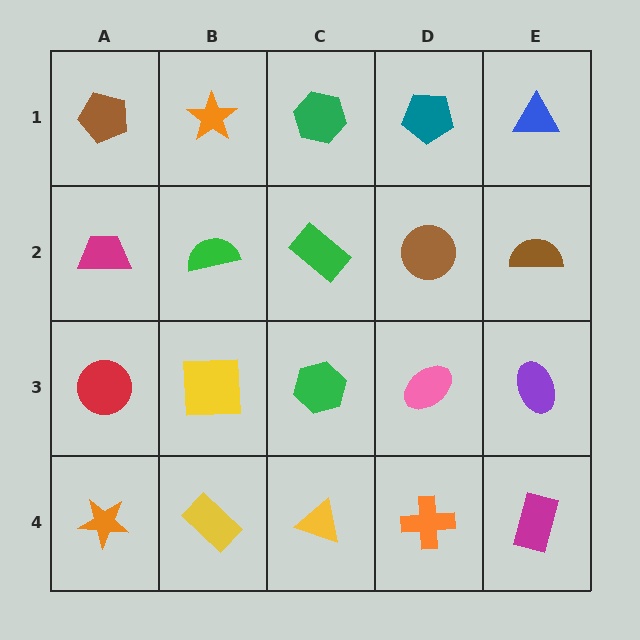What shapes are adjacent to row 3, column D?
A brown circle (row 2, column D), an orange cross (row 4, column D), a green hexagon (row 3, column C), a purple ellipse (row 3, column E).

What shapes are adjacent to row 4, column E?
A purple ellipse (row 3, column E), an orange cross (row 4, column D).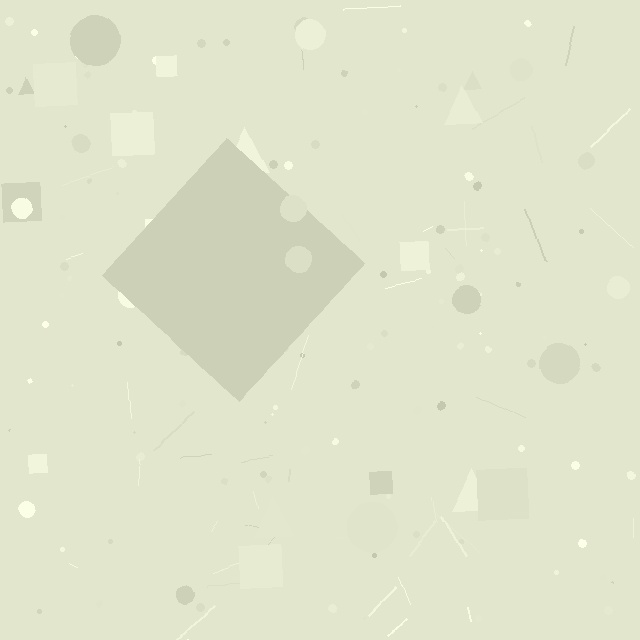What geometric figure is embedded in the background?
A diamond is embedded in the background.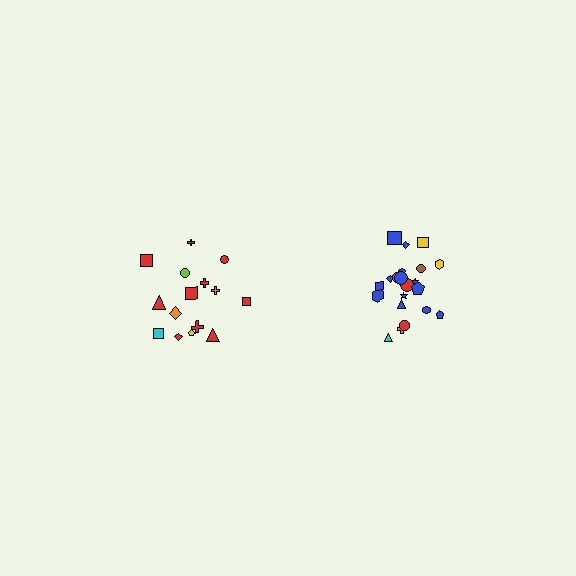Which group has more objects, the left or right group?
The right group.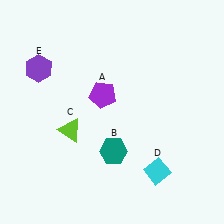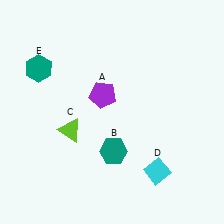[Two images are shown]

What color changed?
The hexagon (E) changed from purple in Image 1 to teal in Image 2.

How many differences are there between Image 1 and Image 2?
There is 1 difference between the two images.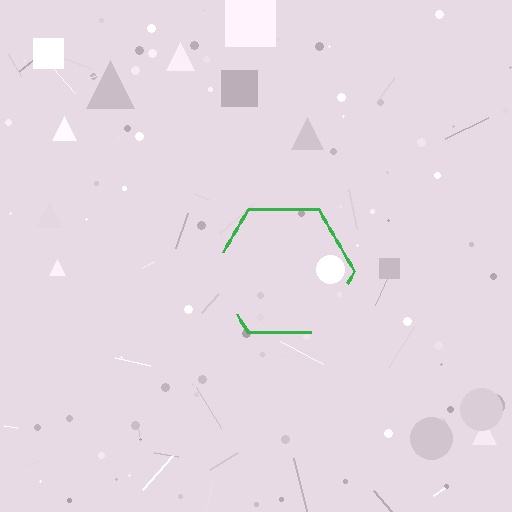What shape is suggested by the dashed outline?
The dashed outline suggests a hexagon.